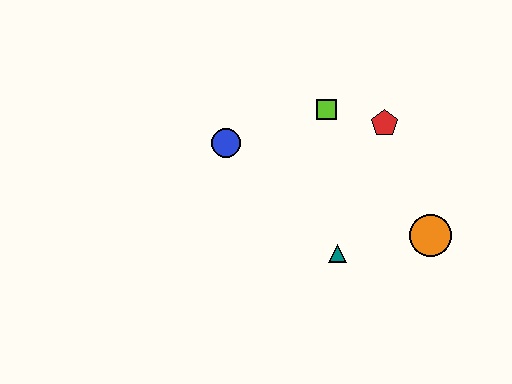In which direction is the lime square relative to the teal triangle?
The lime square is above the teal triangle.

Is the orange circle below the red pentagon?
Yes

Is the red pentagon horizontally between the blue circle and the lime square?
No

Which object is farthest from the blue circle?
The orange circle is farthest from the blue circle.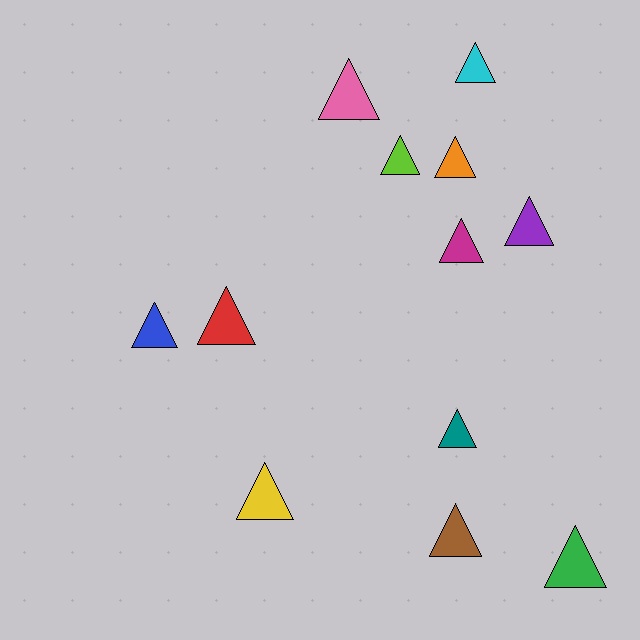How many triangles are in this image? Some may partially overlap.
There are 12 triangles.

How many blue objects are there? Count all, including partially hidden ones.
There is 1 blue object.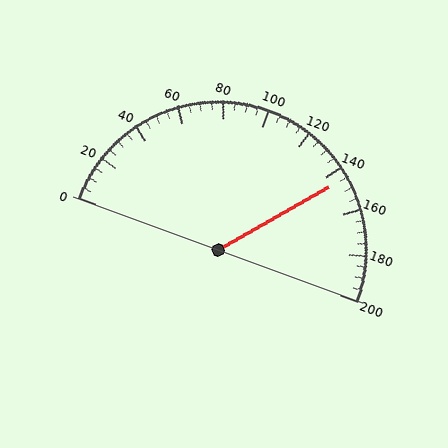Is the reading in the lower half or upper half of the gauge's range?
The reading is in the upper half of the range (0 to 200).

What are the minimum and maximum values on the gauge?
The gauge ranges from 0 to 200.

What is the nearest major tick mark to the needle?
The nearest major tick mark is 140.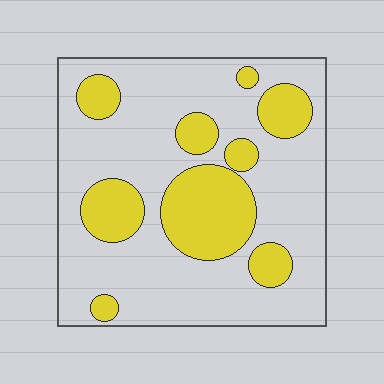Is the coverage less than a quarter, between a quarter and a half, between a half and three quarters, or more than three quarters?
Between a quarter and a half.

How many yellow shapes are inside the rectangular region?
9.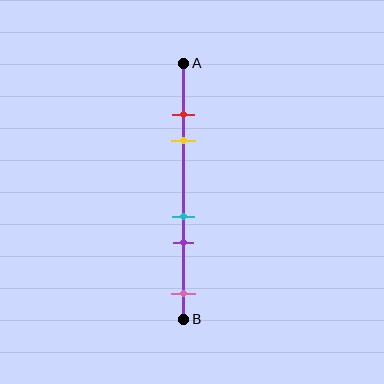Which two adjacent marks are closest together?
The red and yellow marks are the closest adjacent pair.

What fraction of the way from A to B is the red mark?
The red mark is approximately 20% (0.2) of the way from A to B.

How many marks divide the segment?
There are 5 marks dividing the segment.